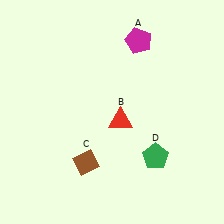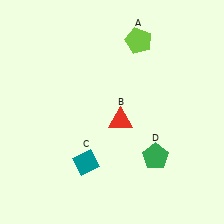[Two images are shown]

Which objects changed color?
A changed from magenta to lime. C changed from brown to teal.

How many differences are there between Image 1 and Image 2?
There are 2 differences between the two images.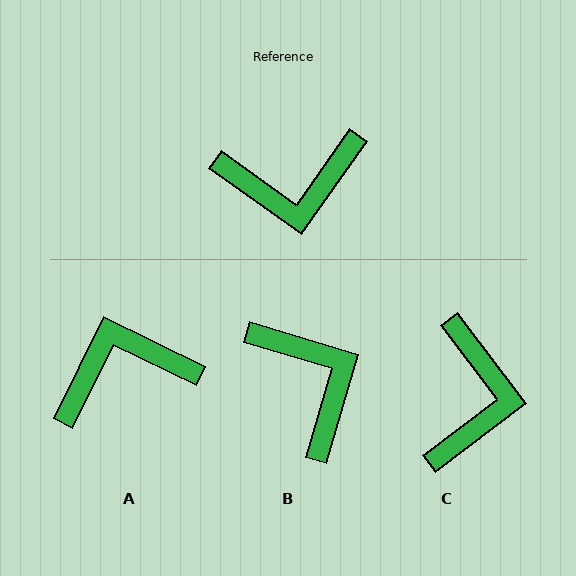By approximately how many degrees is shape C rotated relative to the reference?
Approximately 72 degrees counter-clockwise.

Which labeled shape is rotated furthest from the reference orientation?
A, about 171 degrees away.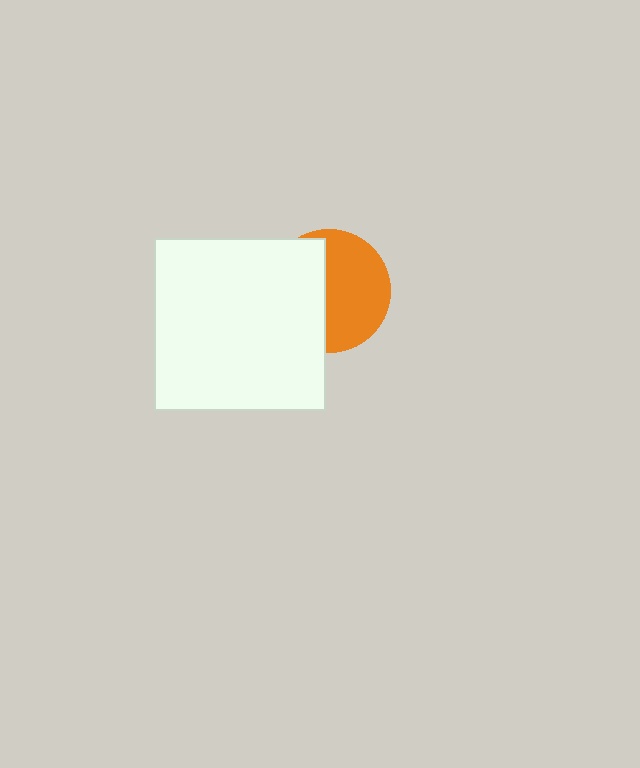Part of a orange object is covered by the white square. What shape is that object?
It is a circle.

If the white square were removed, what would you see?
You would see the complete orange circle.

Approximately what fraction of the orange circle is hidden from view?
Roughly 45% of the orange circle is hidden behind the white square.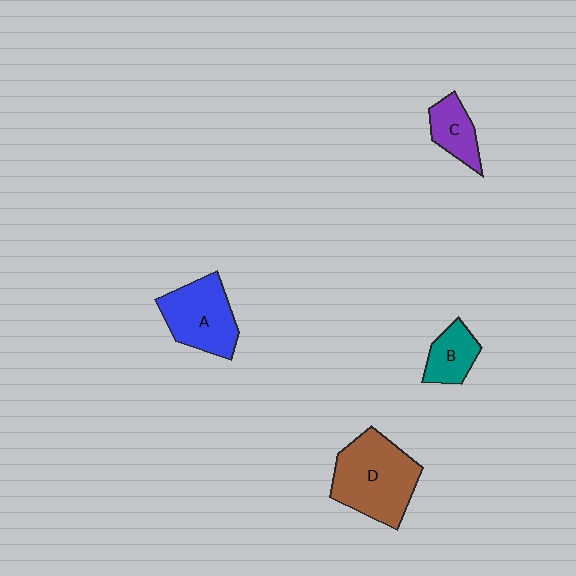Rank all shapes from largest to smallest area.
From largest to smallest: D (brown), A (blue), B (teal), C (purple).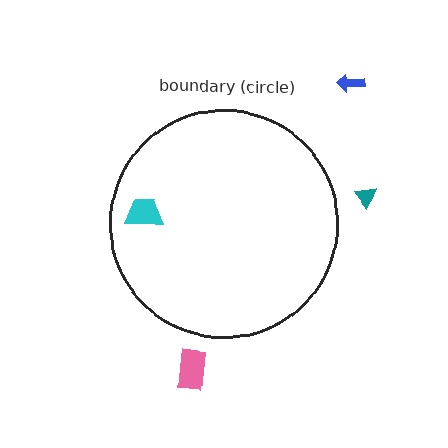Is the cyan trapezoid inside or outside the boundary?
Inside.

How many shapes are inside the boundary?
1 inside, 3 outside.